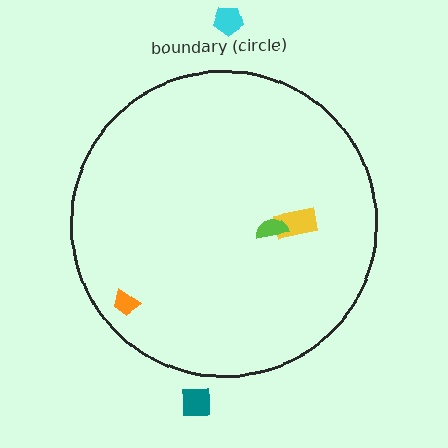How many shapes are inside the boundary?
3 inside, 2 outside.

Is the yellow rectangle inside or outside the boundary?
Inside.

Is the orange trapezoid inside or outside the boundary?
Inside.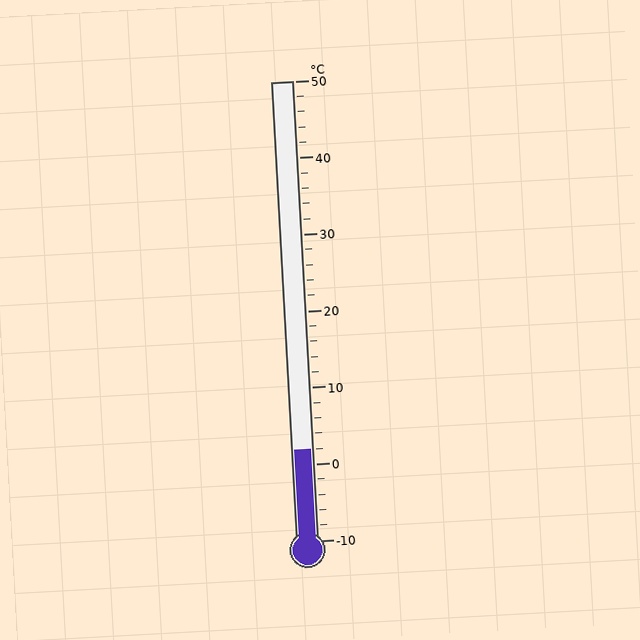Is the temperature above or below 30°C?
The temperature is below 30°C.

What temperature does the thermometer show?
The thermometer shows approximately 2°C.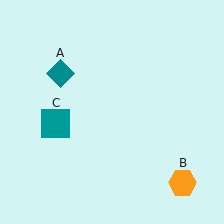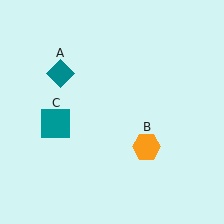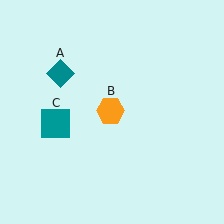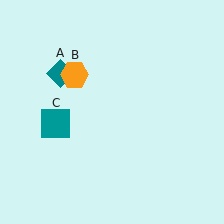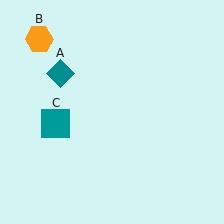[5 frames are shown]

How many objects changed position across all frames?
1 object changed position: orange hexagon (object B).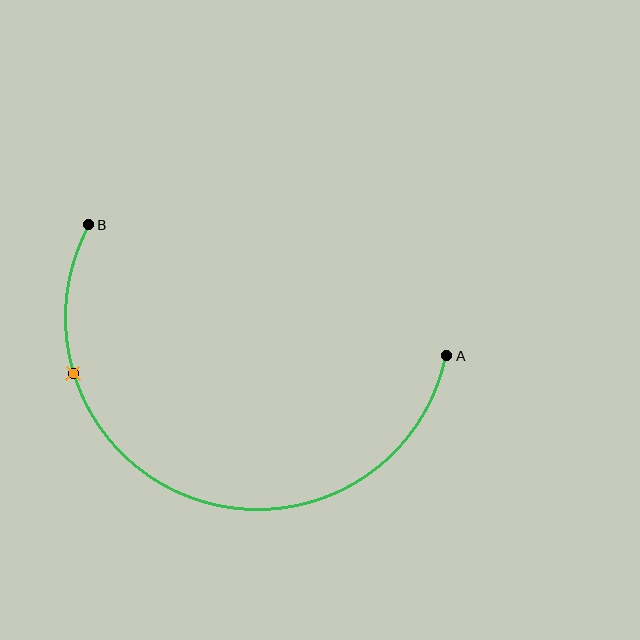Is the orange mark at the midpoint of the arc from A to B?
No. The orange mark lies on the arc but is closer to endpoint B. The arc midpoint would be at the point on the curve equidistant along the arc from both A and B.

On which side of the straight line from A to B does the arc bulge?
The arc bulges below the straight line connecting A and B.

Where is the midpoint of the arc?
The arc midpoint is the point on the curve farthest from the straight line joining A and B. It sits below that line.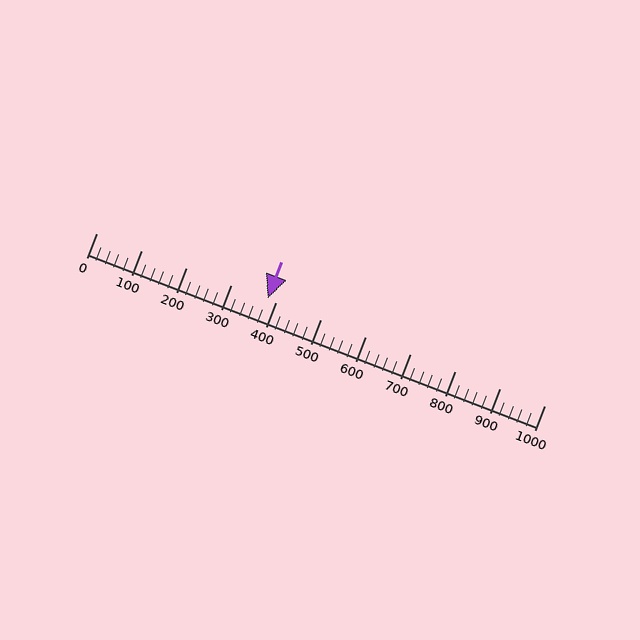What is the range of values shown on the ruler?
The ruler shows values from 0 to 1000.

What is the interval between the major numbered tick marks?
The major tick marks are spaced 100 units apart.